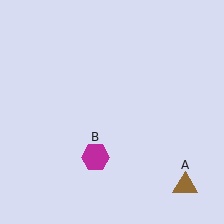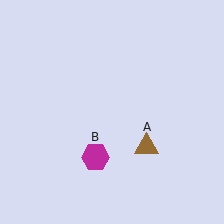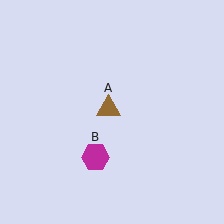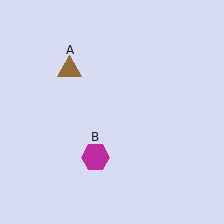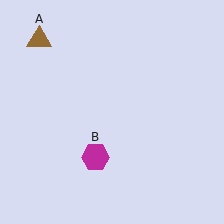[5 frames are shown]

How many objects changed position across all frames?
1 object changed position: brown triangle (object A).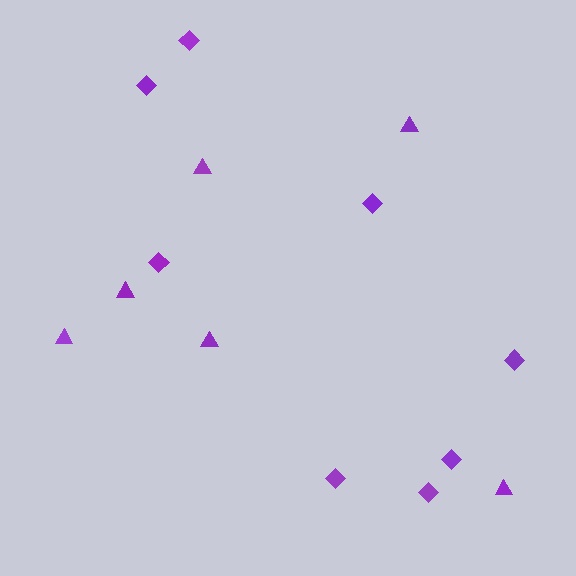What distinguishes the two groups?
There are 2 groups: one group of diamonds (8) and one group of triangles (6).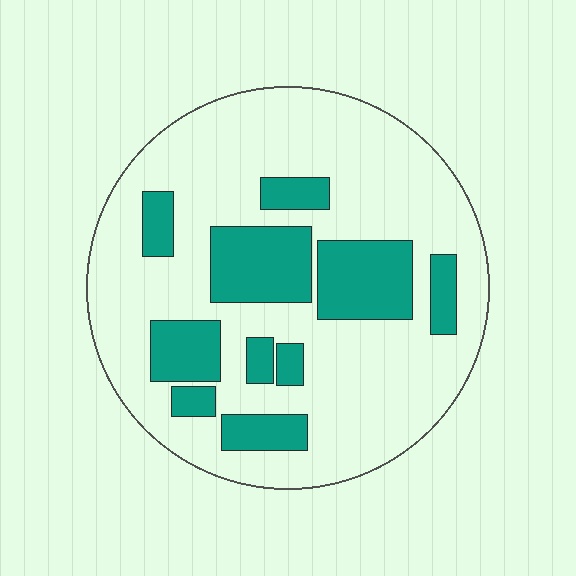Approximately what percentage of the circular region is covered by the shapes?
Approximately 25%.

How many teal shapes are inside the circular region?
10.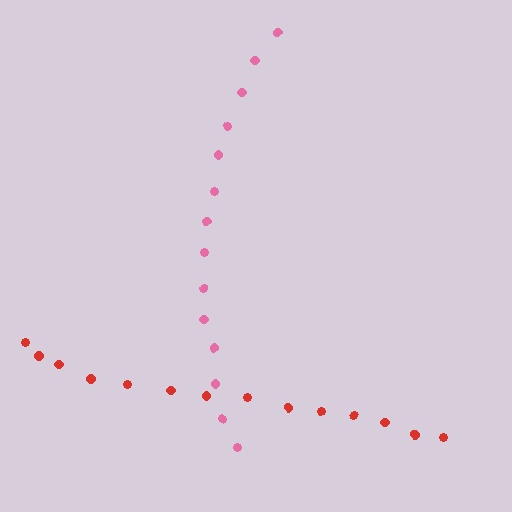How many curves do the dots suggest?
There are 2 distinct paths.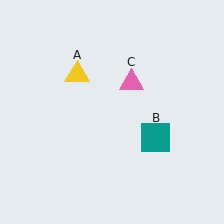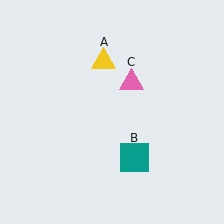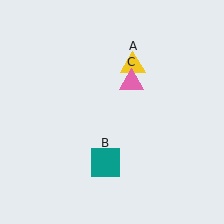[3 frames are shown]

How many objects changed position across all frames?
2 objects changed position: yellow triangle (object A), teal square (object B).